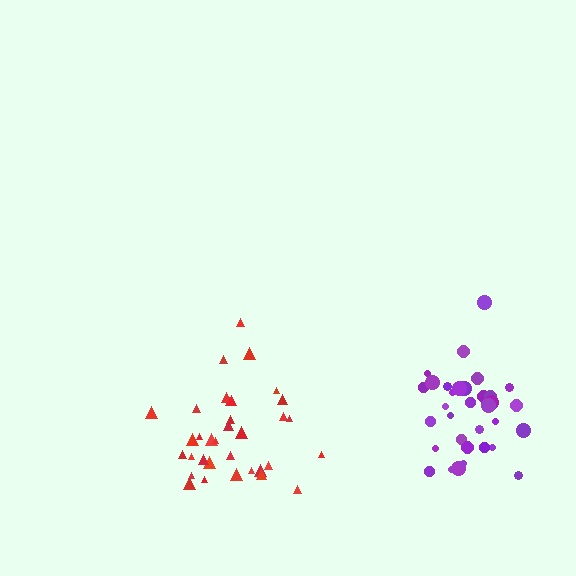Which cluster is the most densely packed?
Purple.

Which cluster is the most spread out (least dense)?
Red.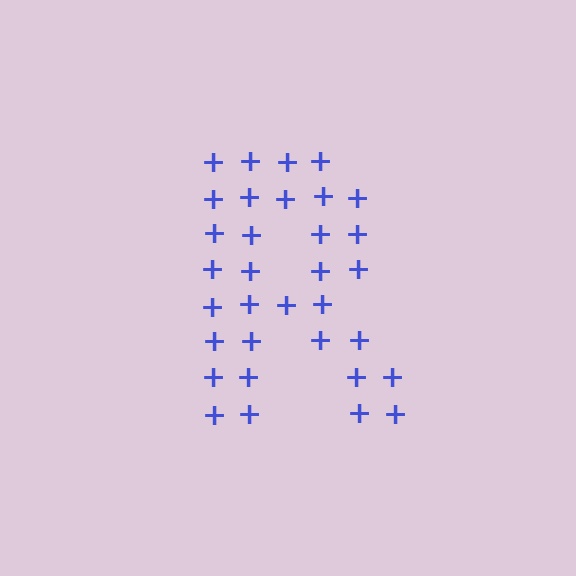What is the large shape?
The large shape is the letter R.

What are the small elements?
The small elements are plus signs.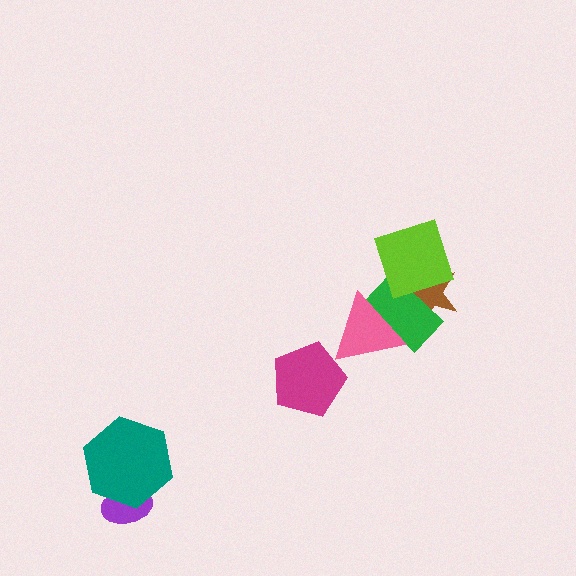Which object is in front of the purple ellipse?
The teal hexagon is in front of the purple ellipse.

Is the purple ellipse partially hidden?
Yes, it is partially covered by another shape.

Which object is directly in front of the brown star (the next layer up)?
The green rectangle is directly in front of the brown star.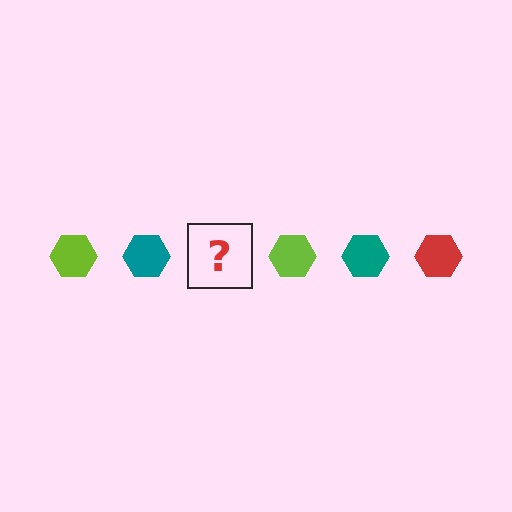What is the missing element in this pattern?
The missing element is a red hexagon.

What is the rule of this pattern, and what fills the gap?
The rule is that the pattern cycles through lime, teal, red hexagons. The gap should be filled with a red hexagon.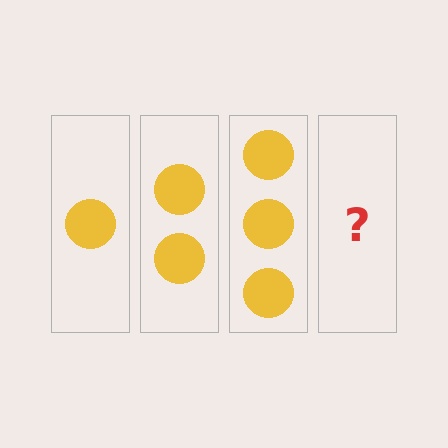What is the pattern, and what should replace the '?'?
The pattern is that each step adds one more circle. The '?' should be 4 circles.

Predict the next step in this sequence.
The next step is 4 circles.